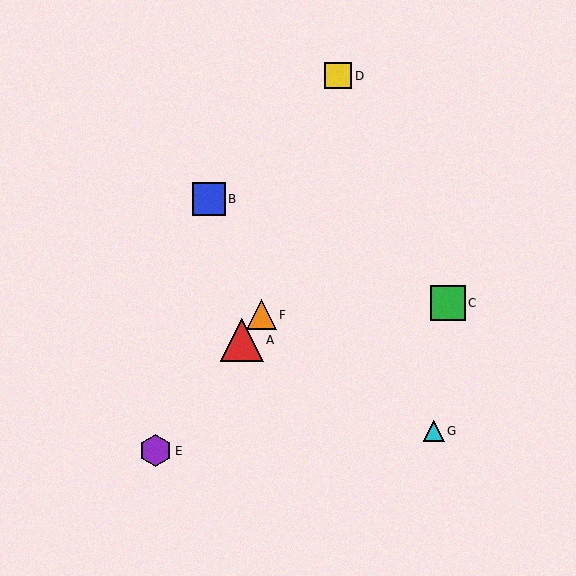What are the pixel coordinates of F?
Object F is at (261, 315).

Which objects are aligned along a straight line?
Objects A, E, F are aligned along a straight line.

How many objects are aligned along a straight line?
3 objects (A, E, F) are aligned along a straight line.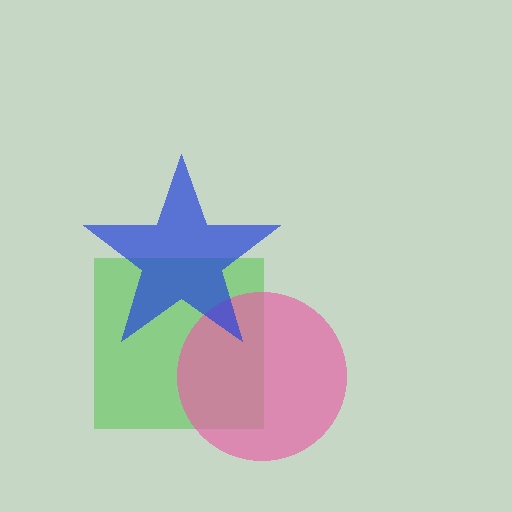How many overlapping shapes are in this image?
There are 3 overlapping shapes in the image.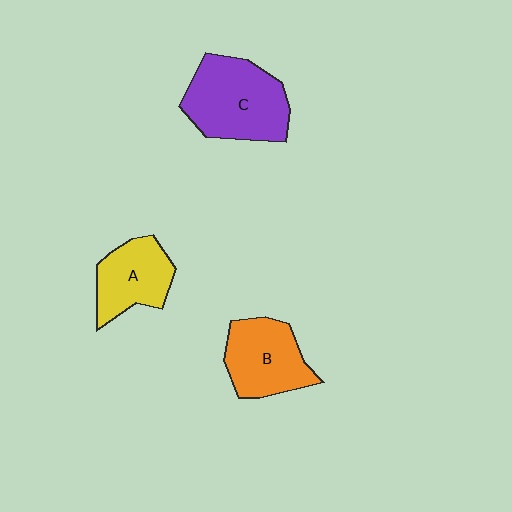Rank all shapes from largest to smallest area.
From largest to smallest: C (purple), B (orange), A (yellow).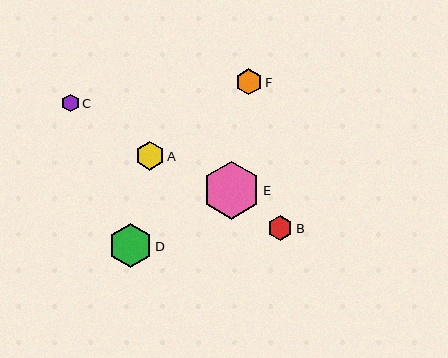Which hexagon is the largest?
Hexagon E is the largest with a size of approximately 58 pixels.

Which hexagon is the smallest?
Hexagon C is the smallest with a size of approximately 18 pixels.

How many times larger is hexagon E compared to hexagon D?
Hexagon E is approximately 1.3 times the size of hexagon D.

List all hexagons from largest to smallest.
From largest to smallest: E, D, A, F, B, C.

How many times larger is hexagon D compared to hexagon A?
Hexagon D is approximately 1.5 times the size of hexagon A.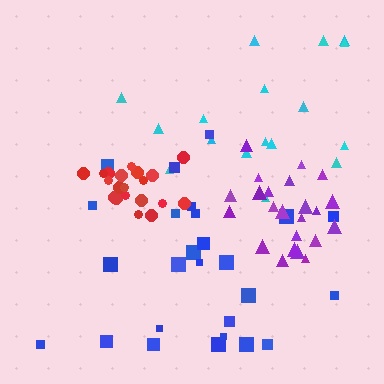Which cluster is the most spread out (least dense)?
Cyan.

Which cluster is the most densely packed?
Red.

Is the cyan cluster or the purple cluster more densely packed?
Purple.